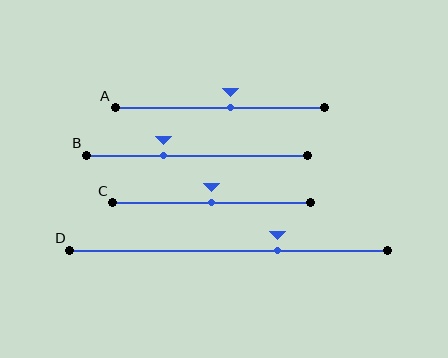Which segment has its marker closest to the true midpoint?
Segment C has its marker closest to the true midpoint.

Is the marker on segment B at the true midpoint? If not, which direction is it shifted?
No, the marker on segment B is shifted to the left by about 15% of the segment length.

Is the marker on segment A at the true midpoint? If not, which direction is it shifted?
No, the marker on segment A is shifted to the right by about 5% of the segment length.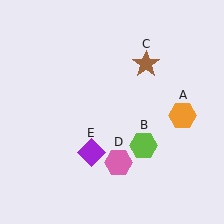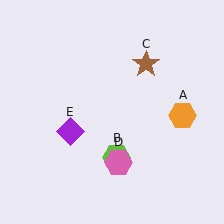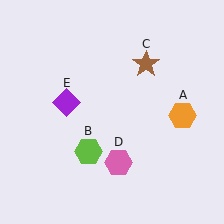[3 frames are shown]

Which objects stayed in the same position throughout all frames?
Orange hexagon (object A) and brown star (object C) and pink hexagon (object D) remained stationary.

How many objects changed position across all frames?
2 objects changed position: lime hexagon (object B), purple diamond (object E).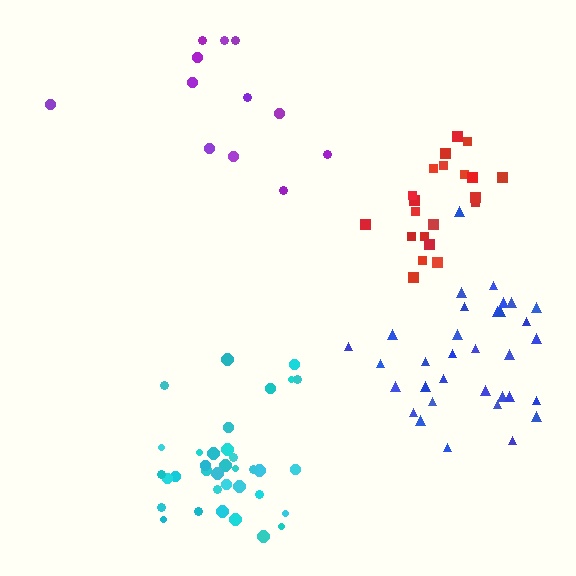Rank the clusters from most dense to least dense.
red, cyan, blue, purple.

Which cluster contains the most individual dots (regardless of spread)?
Cyan (35).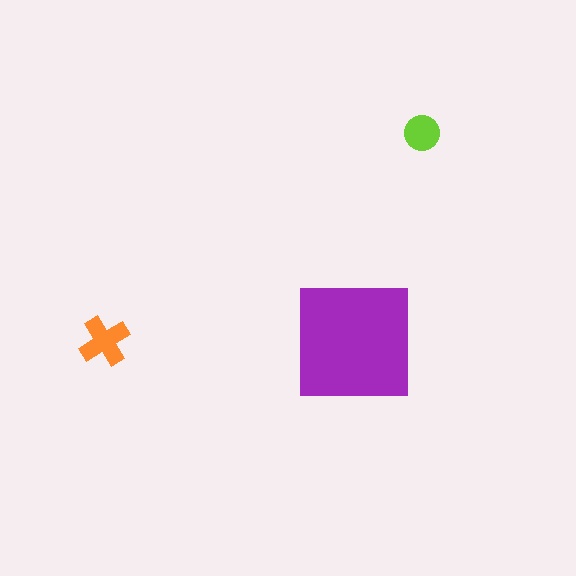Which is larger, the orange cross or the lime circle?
The orange cross.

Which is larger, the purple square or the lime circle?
The purple square.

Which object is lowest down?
The purple square is bottommost.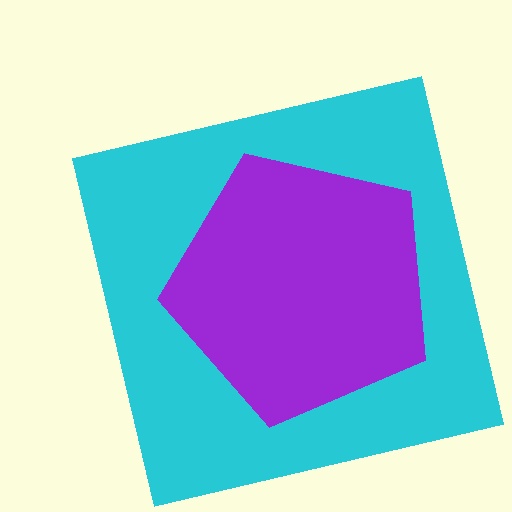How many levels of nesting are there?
2.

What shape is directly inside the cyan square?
The purple pentagon.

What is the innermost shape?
The purple pentagon.